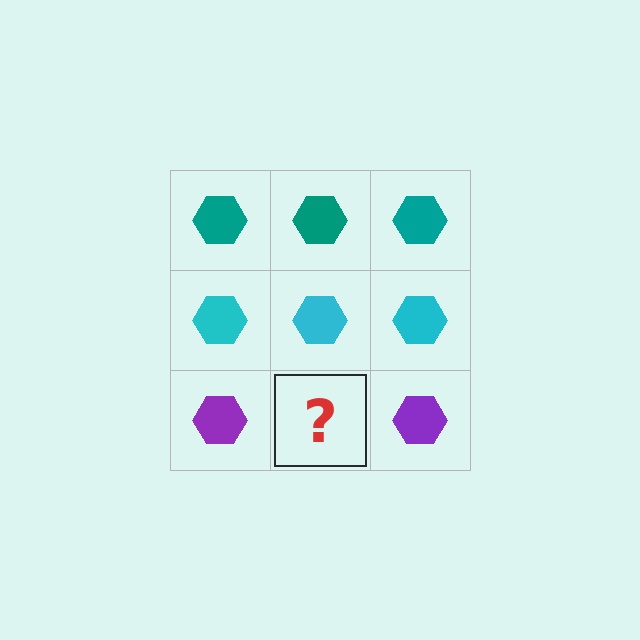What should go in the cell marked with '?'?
The missing cell should contain a purple hexagon.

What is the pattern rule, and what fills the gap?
The rule is that each row has a consistent color. The gap should be filled with a purple hexagon.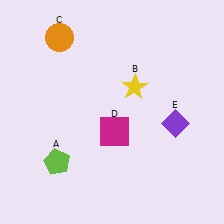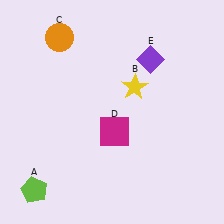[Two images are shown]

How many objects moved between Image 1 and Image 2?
2 objects moved between the two images.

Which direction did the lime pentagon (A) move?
The lime pentagon (A) moved down.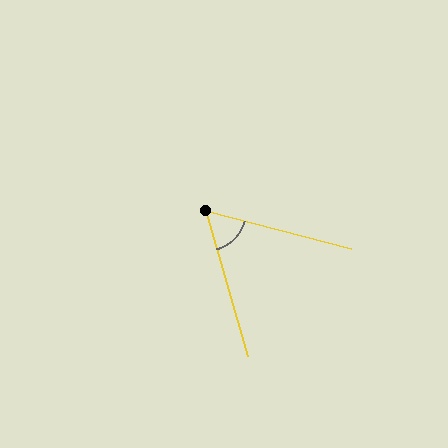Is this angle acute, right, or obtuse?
It is acute.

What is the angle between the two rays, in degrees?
Approximately 59 degrees.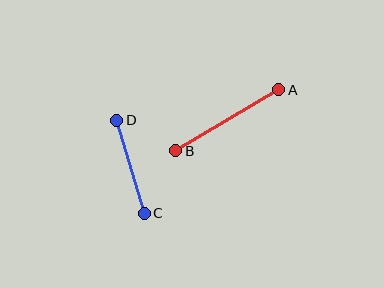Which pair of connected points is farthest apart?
Points A and B are farthest apart.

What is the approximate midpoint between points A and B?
The midpoint is at approximately (227, 120) pixels.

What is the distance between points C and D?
The distance is approximately 97 pixels.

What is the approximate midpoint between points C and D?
The midpoint is at approximately (131, 167) pixels.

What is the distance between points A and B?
The distance is approximately 120 pixels.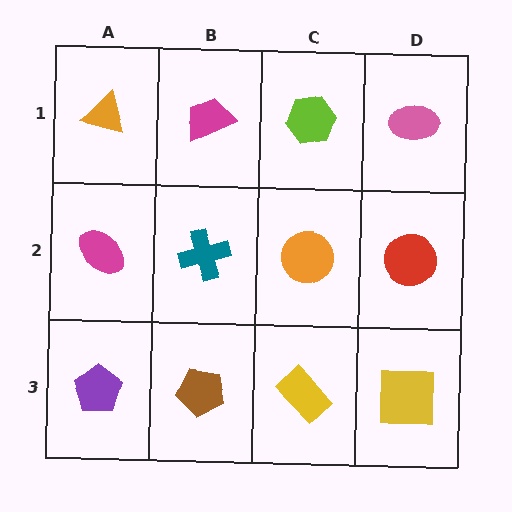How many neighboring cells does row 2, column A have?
3.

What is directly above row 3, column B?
A teal cross.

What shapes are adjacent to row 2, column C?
A lime hexagon (row 1, column C), a yellow rectangle (row 3, column C), a teal cross (row 2, column B), a red circle (row 2, column D).